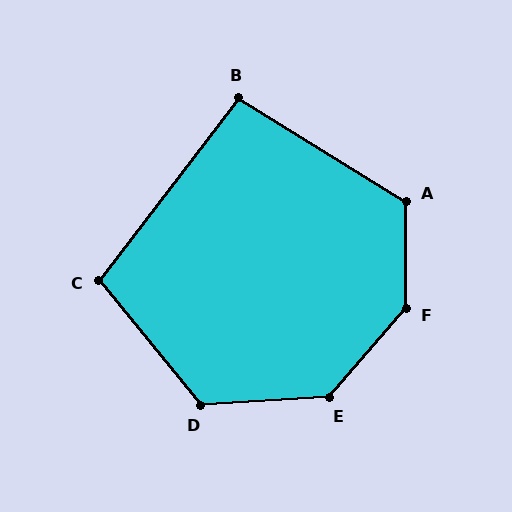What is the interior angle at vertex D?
Approximately 126 degrees (obtuse).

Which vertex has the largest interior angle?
F, at approximately 139 degrees.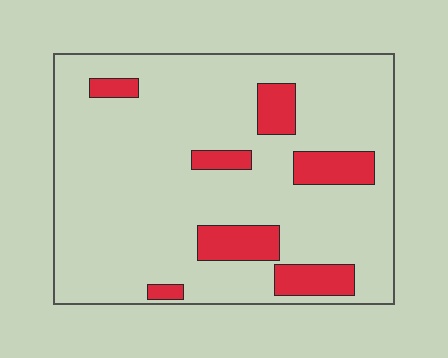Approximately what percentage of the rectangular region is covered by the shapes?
Approximately 15%.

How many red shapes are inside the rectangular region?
7.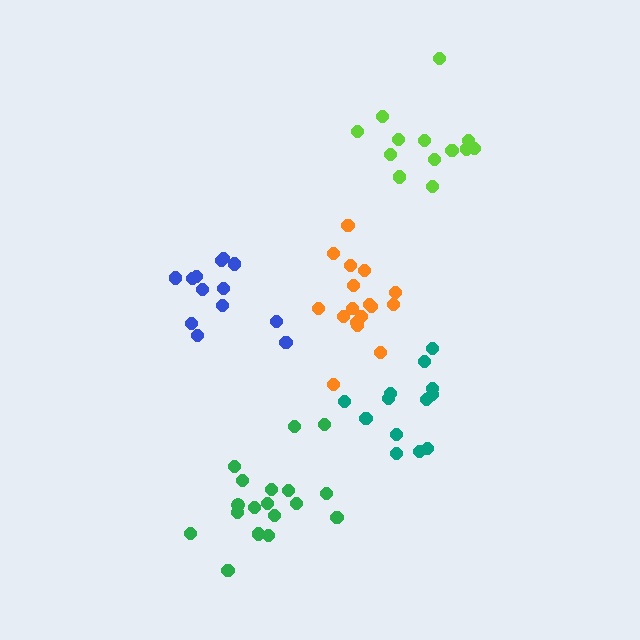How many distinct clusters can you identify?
There are 5 distinct clusters.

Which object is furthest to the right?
The lime cluster is rightmost.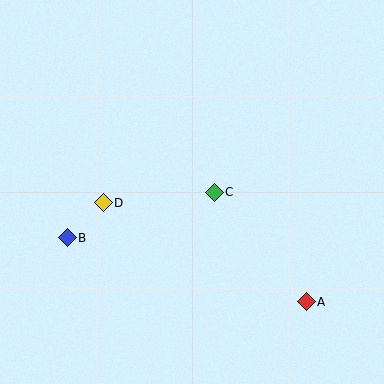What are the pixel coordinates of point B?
Point B is at (67, 238).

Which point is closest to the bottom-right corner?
Point A is closest to the bottom-right corner.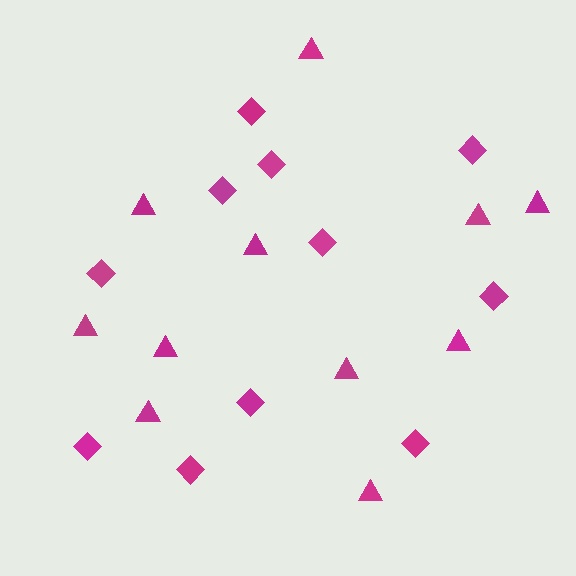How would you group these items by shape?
There are 2 groups: one group of diamonds (11) and one group of triangles (11).